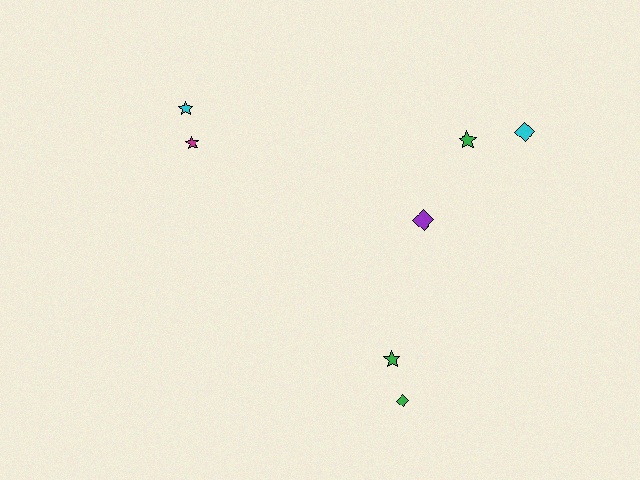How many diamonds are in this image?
There are 3 diamonds.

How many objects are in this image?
There are 7 objects.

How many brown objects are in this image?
There are no brown objects.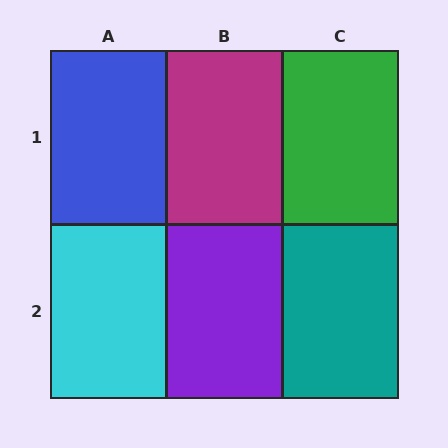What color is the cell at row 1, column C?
Green.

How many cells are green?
1 cell is green.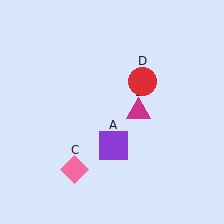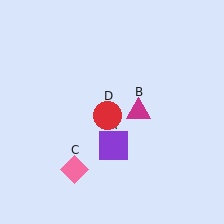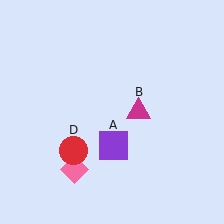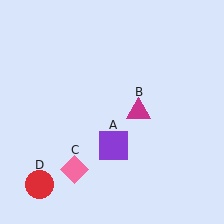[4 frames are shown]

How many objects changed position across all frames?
1 object changed position: red circle (object D).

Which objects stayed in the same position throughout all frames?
Purple square (object A) and magenta triangle (object B) and pink diamond (object C) remained stationary.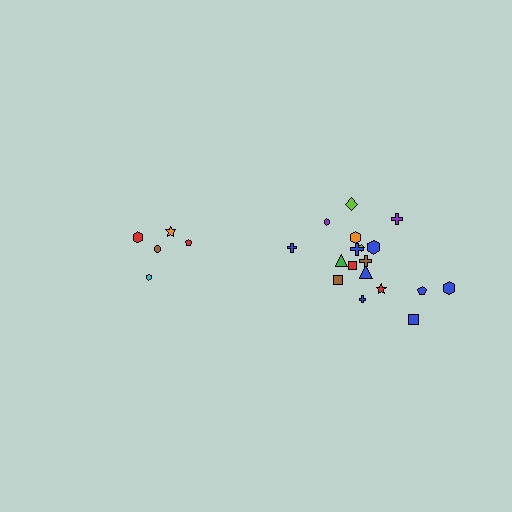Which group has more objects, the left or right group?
The right group.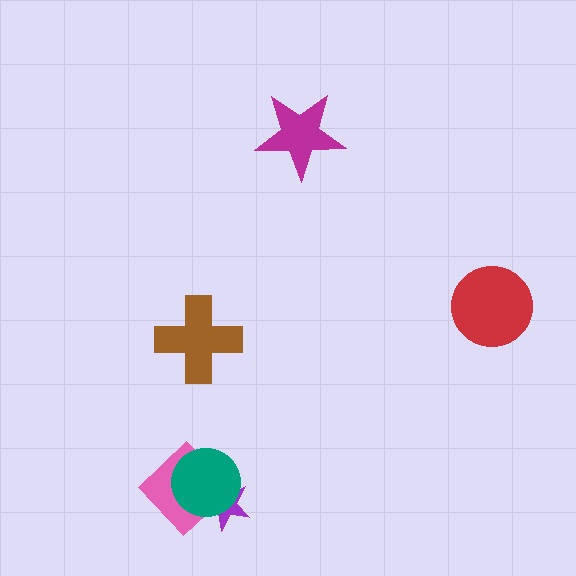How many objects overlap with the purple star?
2 objects overlap with the purple star.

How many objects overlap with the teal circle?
2 objects overlap with the teal circle.